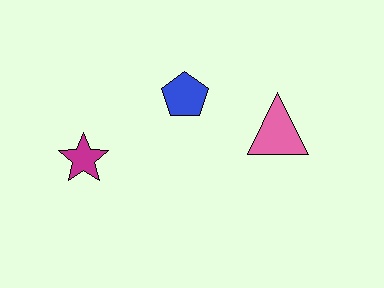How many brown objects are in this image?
There are no brown objects.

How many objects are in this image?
There are 3 objects.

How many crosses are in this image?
There are no crosses.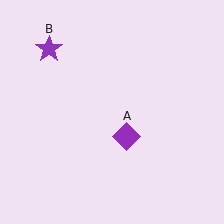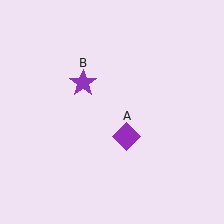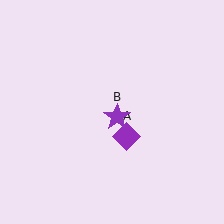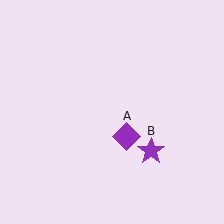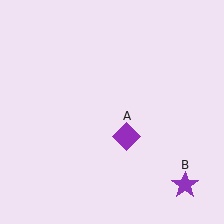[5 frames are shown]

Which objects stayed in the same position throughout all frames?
Purple diamond (object A) remained stationary.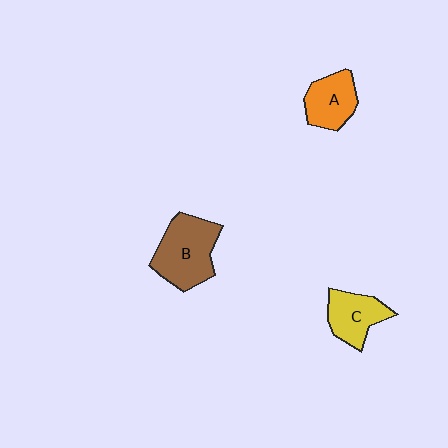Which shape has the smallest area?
Shape A (orange).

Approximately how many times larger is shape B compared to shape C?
Approximately 1.5 times.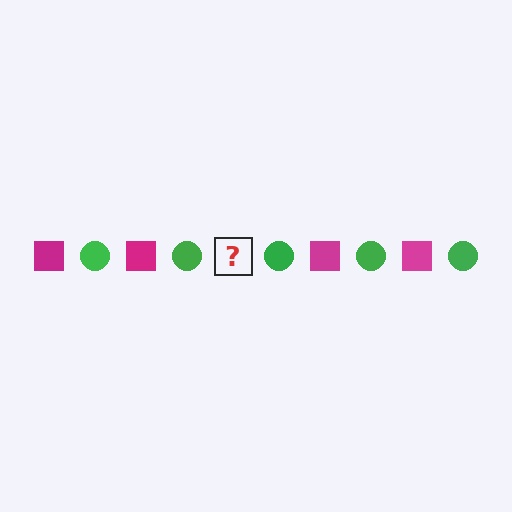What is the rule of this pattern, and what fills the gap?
The rule is that the pattern alternates between magenta square and green circle. The gap should be filled with a magenta square.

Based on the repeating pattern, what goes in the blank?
The blank should be a magenta square.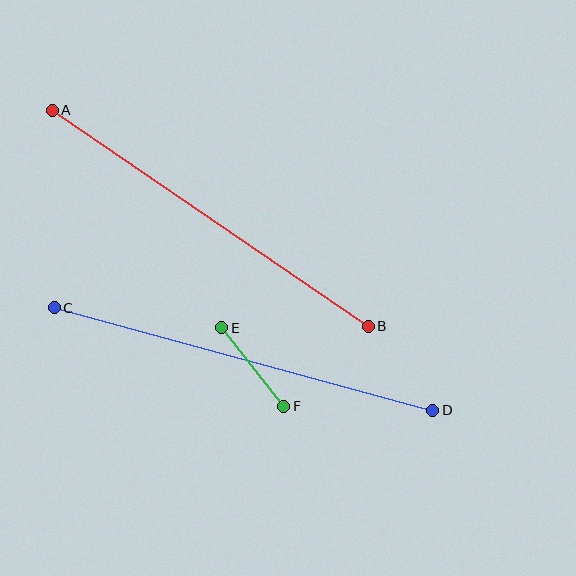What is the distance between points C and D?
The distance is approximately 392 pixels.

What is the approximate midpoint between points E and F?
The midpoint is at approximately (253, 367) pixels.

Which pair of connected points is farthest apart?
Points C and D are farthest apart.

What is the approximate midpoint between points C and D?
The midpoint is at approximately (243, 359) pixels.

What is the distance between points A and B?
The distance is approximately 383 pixels.